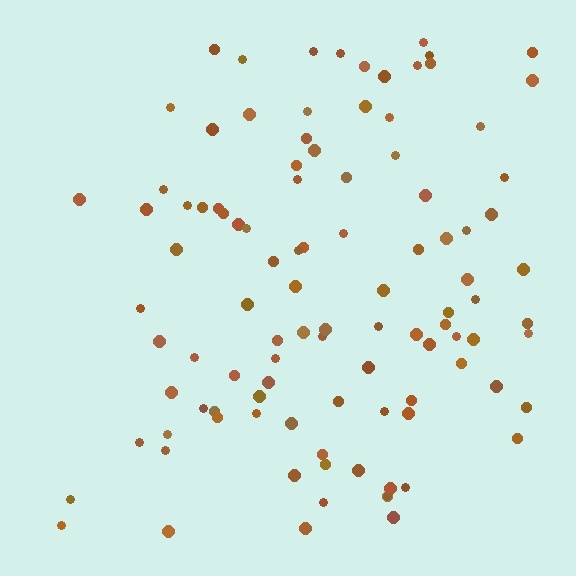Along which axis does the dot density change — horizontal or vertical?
Horizontal.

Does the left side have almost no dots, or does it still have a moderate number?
Still a moderate number, just noticeably fewer than the right.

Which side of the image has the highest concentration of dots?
The right.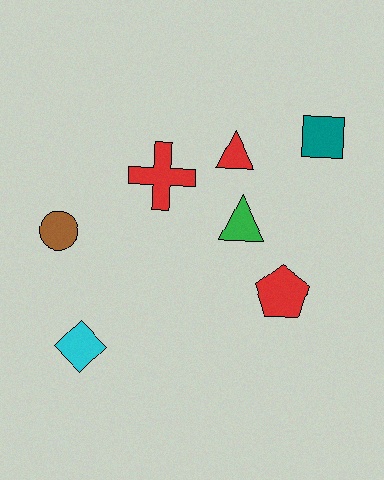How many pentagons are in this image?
There is 1 pentagon.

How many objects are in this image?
There are 7 objects.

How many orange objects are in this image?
There are no orange objects.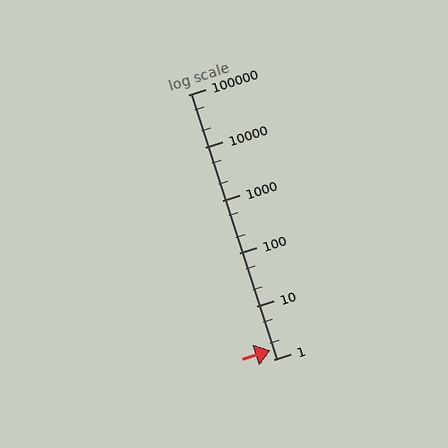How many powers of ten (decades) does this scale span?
The scale spans 5 decades, from 1 to 100000.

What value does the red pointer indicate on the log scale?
The pointer indicates approximately 1.5.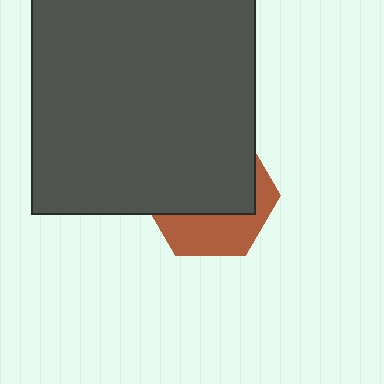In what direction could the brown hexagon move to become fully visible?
The brown hexagon could move down. That would shift it out from behind the dark gray square entirely.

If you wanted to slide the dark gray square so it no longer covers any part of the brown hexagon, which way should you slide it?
Slide it up — that is the most direct way to separate the two shapes.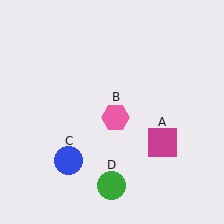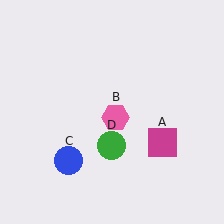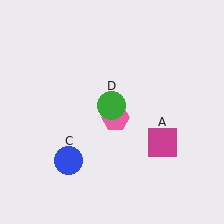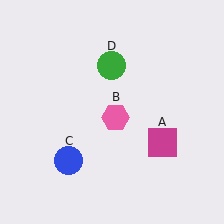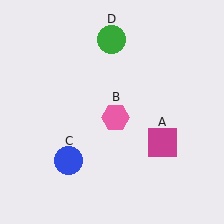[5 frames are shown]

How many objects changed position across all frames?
1 object changed position: green circle (object D).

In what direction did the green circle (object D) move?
The green circle (object D) moved up.